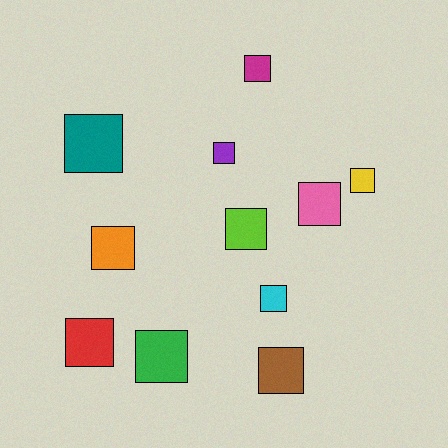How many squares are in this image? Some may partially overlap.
There are 11 squares.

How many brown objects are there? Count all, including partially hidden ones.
There is 1 brown object.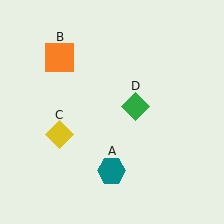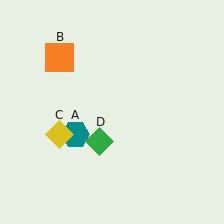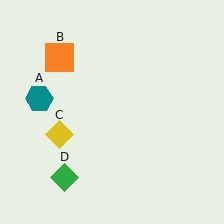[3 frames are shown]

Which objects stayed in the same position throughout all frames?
Orange square (object B) and yellow diamond (object C) remained stationary.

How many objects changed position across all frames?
2 objects changed position: teal hexagon (object A), green diamond (object D).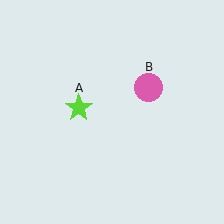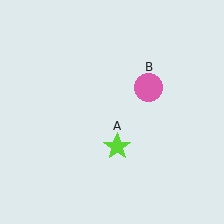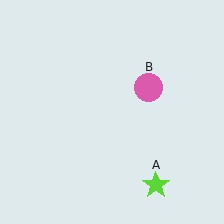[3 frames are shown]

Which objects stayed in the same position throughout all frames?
Pink circle (object B) remained stationary.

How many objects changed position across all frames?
1 object changed position: lime star (object A).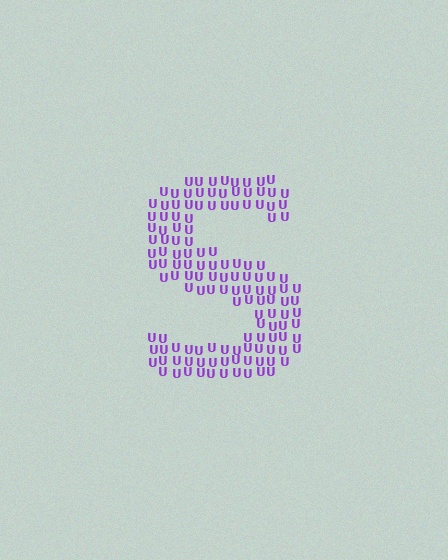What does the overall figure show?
The overall figure shows the letter S.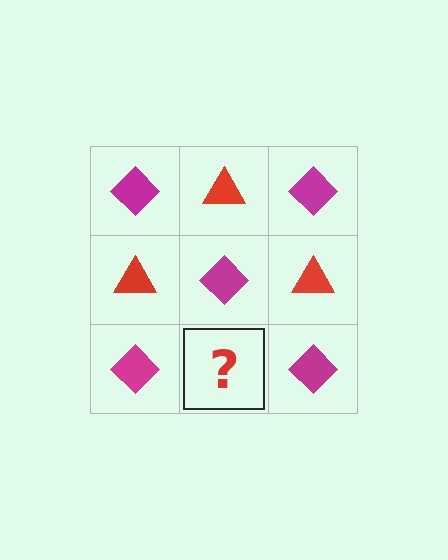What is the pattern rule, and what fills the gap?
The rule is that it alternates magenta diamond and red triangle in a checkerboard pattern. The gap should be filled with a red triangle.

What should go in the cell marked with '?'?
The missing cell should contain a red triangle.